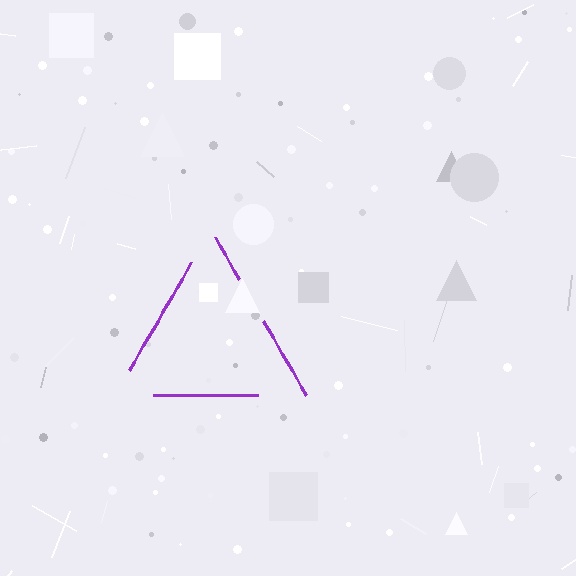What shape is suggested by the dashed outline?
The dashed outline suggests a triangle.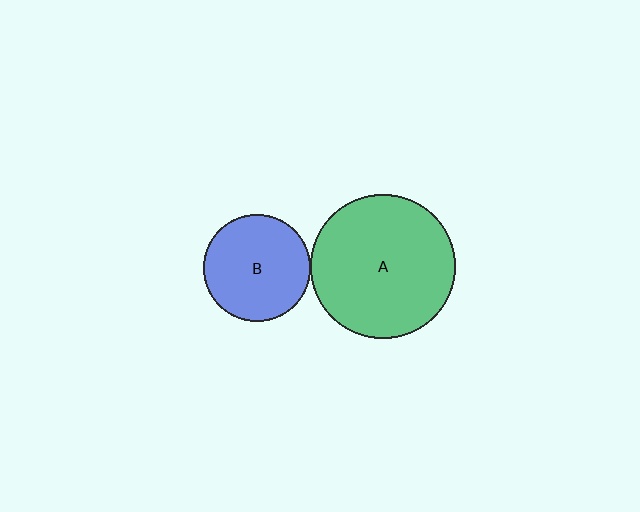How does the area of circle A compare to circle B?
Approximately 1.8 times.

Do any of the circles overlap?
No, none of the circles overlap.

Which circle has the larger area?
Circle A (green).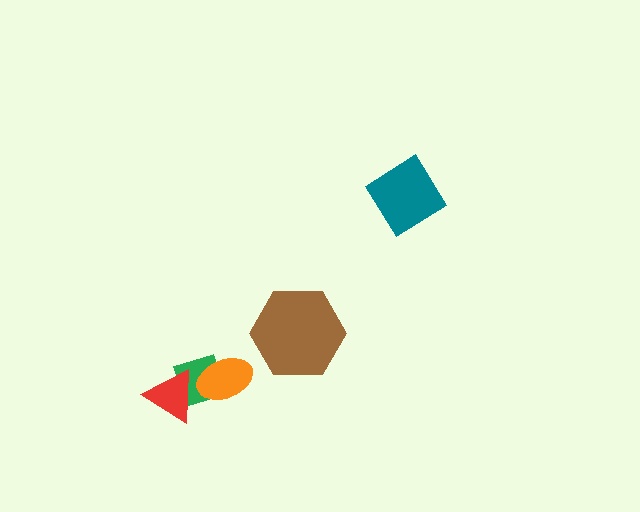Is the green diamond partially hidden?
Yes, it is partially covered by another shape.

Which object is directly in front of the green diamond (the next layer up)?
The orange ellipse is directly in front of the green diamond.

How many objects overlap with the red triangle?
1 object overlaps with the red triangle.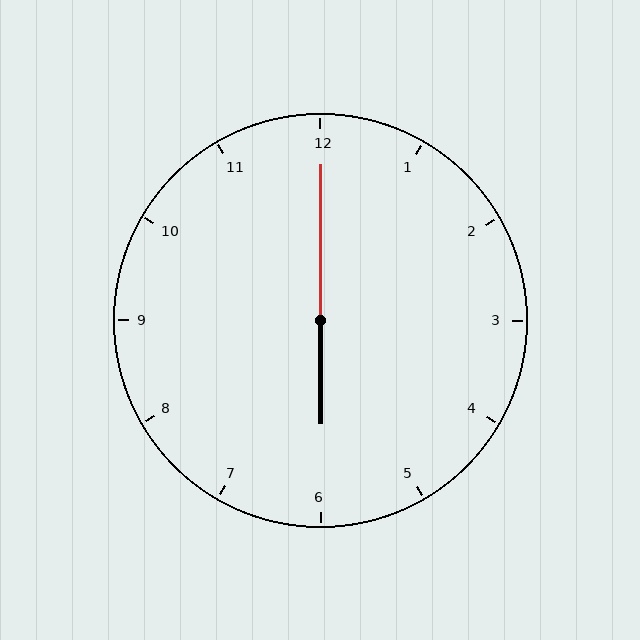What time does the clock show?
6:00.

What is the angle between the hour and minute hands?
Approximately 180 degrees.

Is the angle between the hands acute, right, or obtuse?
It is obtuse.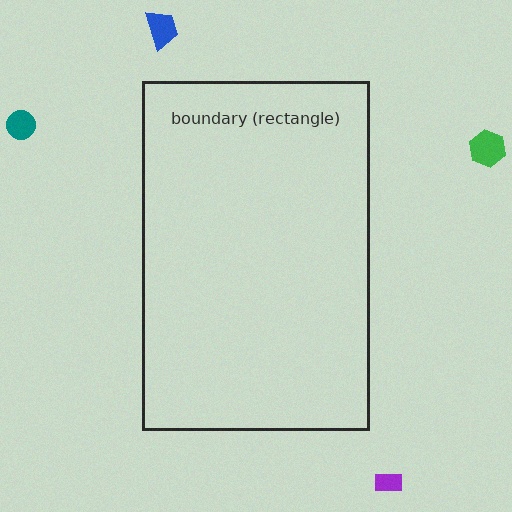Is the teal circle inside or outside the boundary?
Outside.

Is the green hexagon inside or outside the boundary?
Outside.